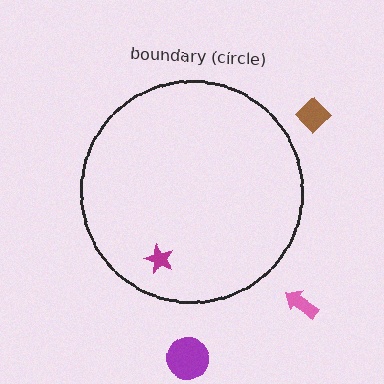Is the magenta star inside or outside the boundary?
Inside.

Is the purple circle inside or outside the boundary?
Outside.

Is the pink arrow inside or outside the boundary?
Outside.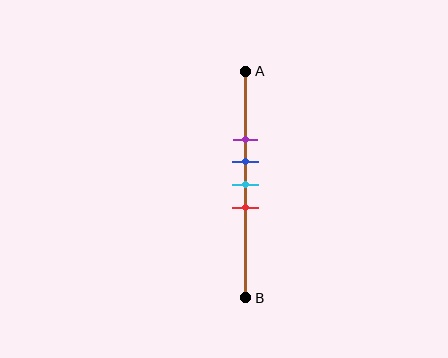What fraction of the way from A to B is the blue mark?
The blue mark is approximately 40% (0.4) of the way from A to B.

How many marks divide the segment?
There are 4 marks dividing the segment.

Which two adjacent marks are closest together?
The blue and cyan marks are the closest adjacent pair.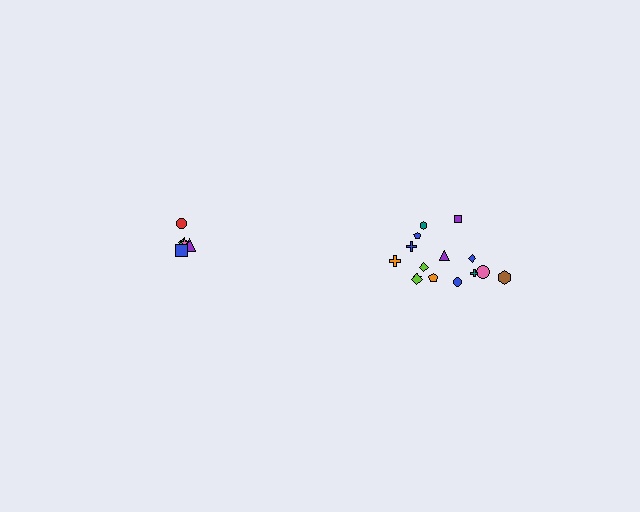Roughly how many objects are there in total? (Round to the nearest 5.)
Roughly 20 objects in total.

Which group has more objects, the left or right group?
The right group.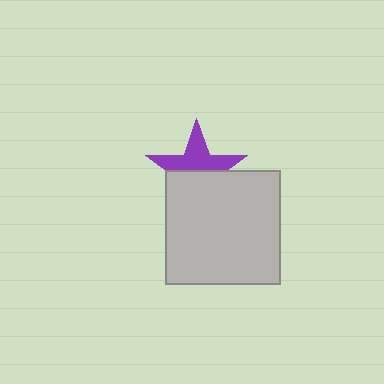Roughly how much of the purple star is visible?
About half of it is visible (roughly 50%).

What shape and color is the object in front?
The object in front is a light gray square.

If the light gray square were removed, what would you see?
You would see the complete purple star.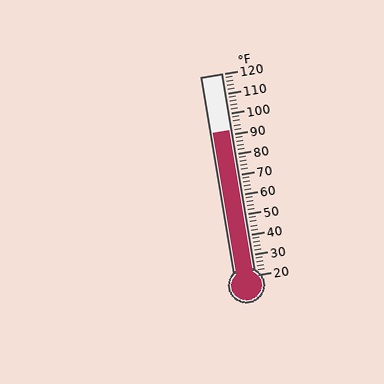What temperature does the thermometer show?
The thermometer shows approximately 92°F.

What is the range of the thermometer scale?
The thermometer scale ranges from 20°F to 120°F.